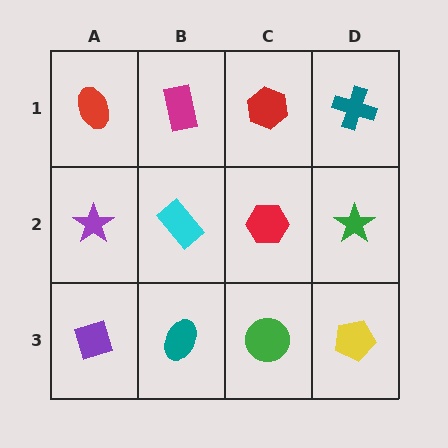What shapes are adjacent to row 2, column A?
A red ellipse (row 1, column A), a purple diamond (row 3, column A), a cyan rectangle (row 2, column B).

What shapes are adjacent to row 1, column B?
A cyan rectangle (row 2, column B), a red ellipse (row 1, column A), a red hexagon (row 1, column C).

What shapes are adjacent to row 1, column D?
A green star (row 2, column D), a red hexagon (row 1, column C).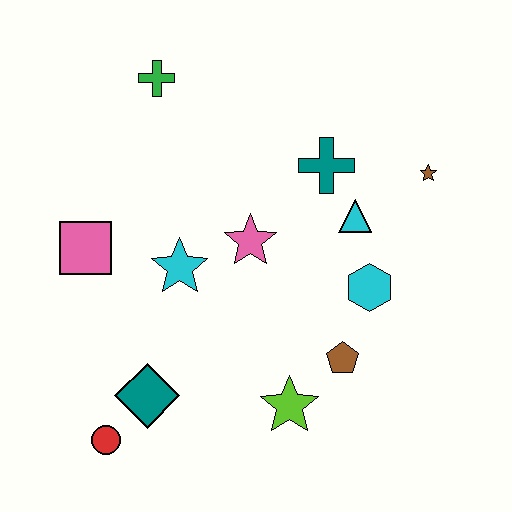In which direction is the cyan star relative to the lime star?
The cyan star is above the lime star.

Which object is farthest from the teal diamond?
The brown star is farthest from the teal diamond.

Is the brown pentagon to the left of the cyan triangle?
Yes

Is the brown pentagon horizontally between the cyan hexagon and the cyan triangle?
No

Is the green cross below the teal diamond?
No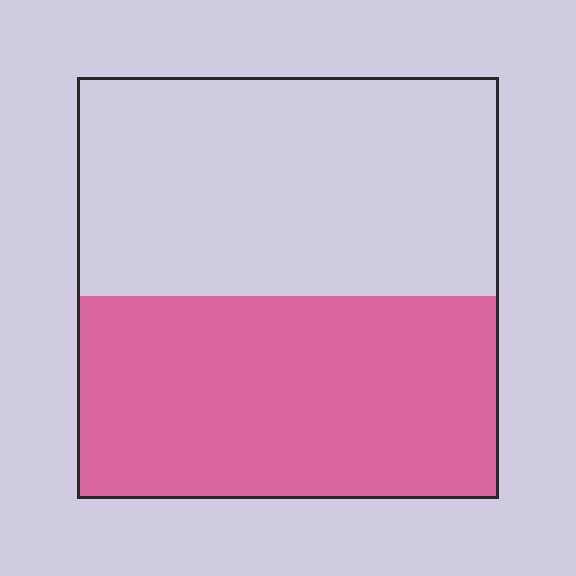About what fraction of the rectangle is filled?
About one half (1/2).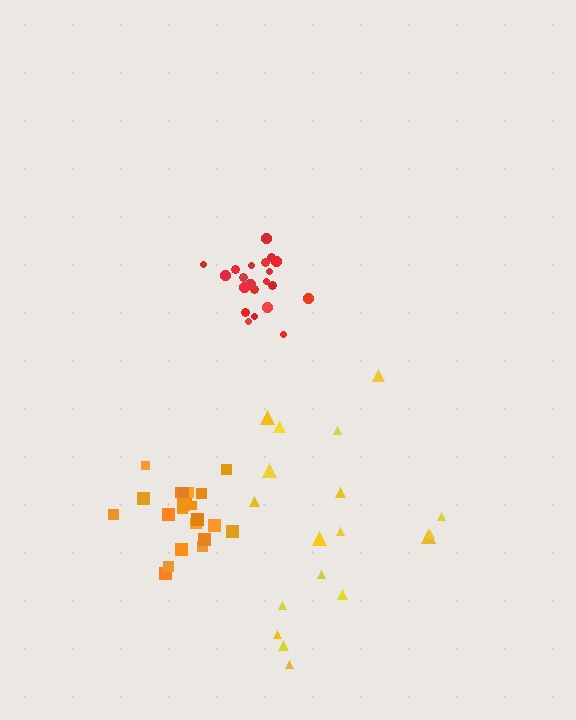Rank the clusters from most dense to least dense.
red, orange, yellow.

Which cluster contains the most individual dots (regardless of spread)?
Orange (24).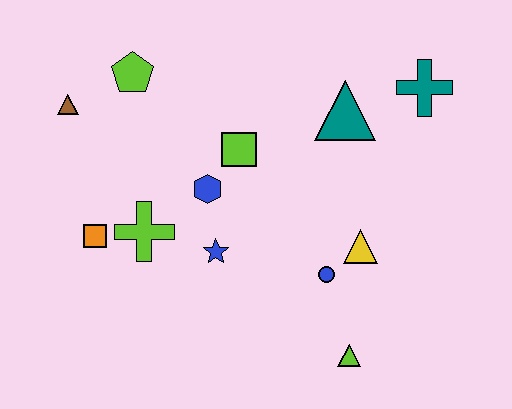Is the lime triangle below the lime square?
Yes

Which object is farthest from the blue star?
The teal cross is farthest from the blue star.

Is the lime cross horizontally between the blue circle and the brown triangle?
Yes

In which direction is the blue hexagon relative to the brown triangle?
The blue hexagon is to the right of the brown triangle.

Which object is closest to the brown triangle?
The lime pentagon is closest to the brown triangle.